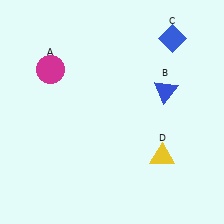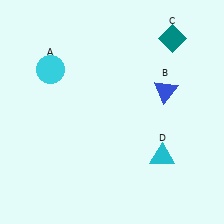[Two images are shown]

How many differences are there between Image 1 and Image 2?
There are 3 differences between the two images.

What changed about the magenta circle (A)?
In Image 1, A is magenta. In Image 2, it changed to cyan.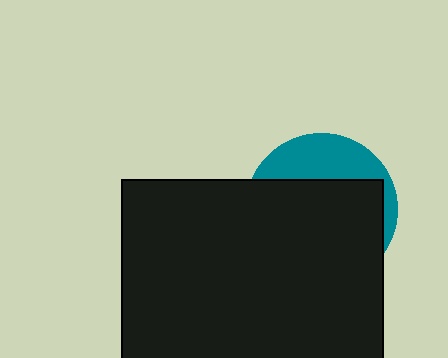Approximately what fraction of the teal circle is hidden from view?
Roughly 70% of the teal circle is hidden behind the black rectangle.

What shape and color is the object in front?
The object in front is a black rectangle.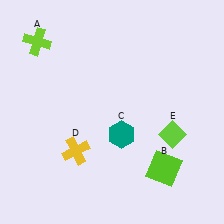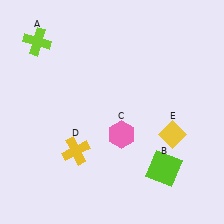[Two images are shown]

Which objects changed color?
C changed from teal to pink. E changed from lime to yellow.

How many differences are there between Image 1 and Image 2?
There are 2 differences between the two images.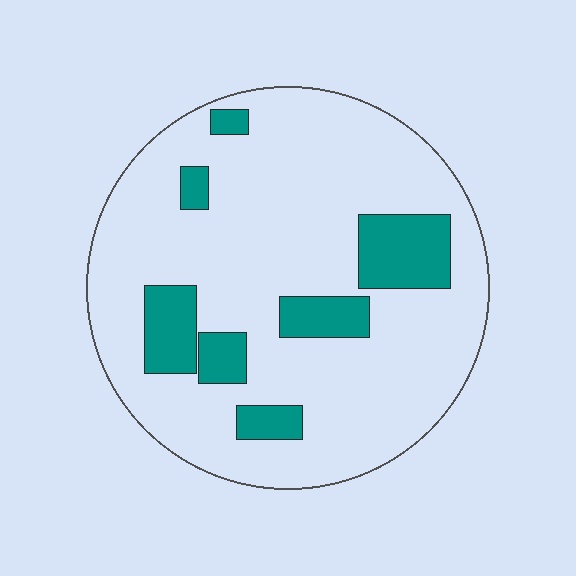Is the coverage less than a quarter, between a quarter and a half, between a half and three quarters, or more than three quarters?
Less than a quarter.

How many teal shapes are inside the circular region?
7.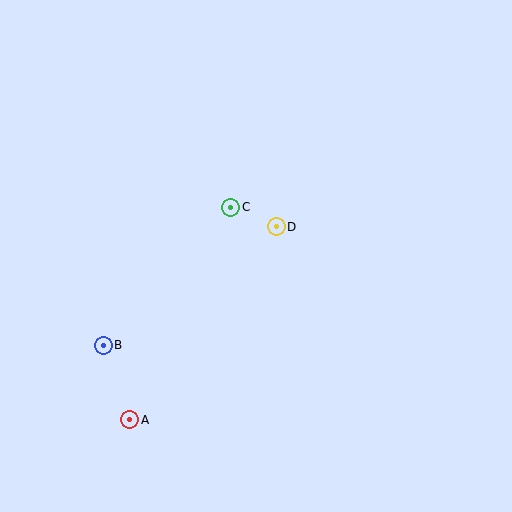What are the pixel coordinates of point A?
Point A is at (130, 420).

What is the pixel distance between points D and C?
The distance between D and C is 49 pixels.